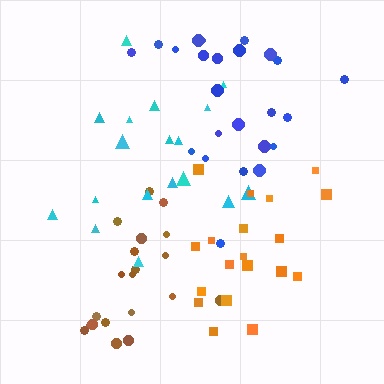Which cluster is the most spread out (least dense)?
Cyan.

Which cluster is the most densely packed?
Blue.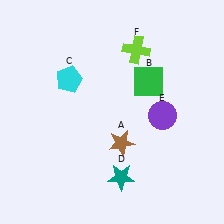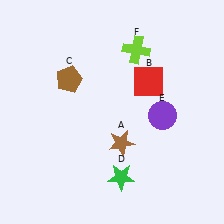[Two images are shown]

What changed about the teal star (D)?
In Image 1, D is teal. In Image 2, it changed to green.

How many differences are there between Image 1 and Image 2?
There are 3 differences between the two images.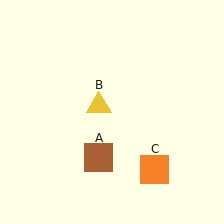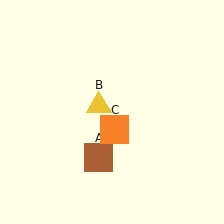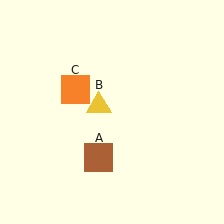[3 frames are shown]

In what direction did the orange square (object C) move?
The orange square (object C) moved up and to the left.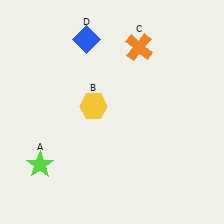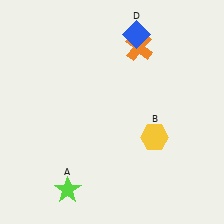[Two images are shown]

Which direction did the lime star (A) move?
The lime star (A) moved right.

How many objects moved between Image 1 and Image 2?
3 objects moved between the two images.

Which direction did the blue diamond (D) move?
The blue diamond (D) moved right.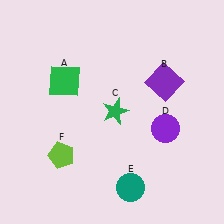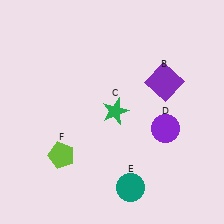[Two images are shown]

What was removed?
The green square (A) was removed in Image 2.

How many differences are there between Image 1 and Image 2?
There is 1 difference between the two images.